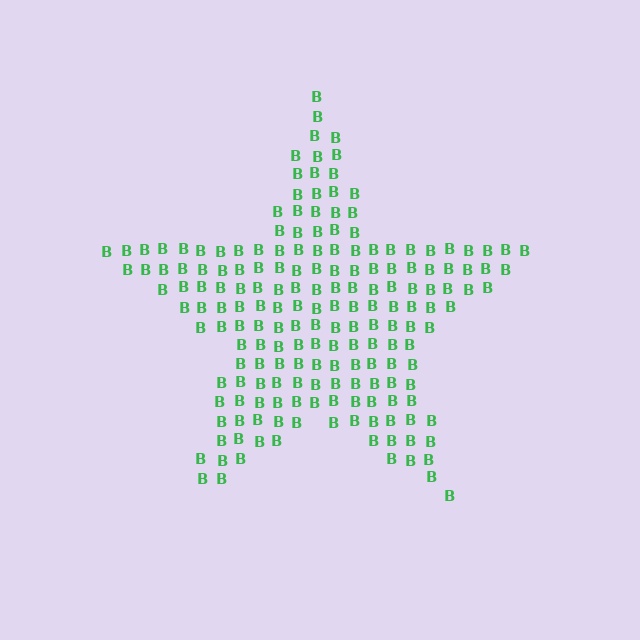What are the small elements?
The small elements are letter B's.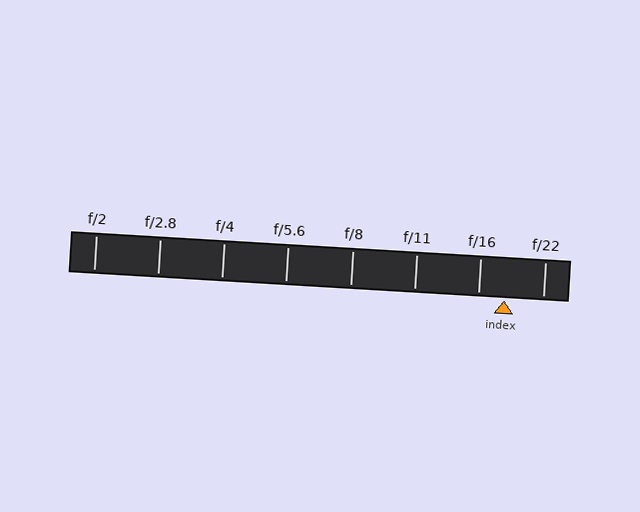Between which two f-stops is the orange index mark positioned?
The index mark is between f/16 and f/22.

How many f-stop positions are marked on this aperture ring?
There are 8 f-stop positions marked.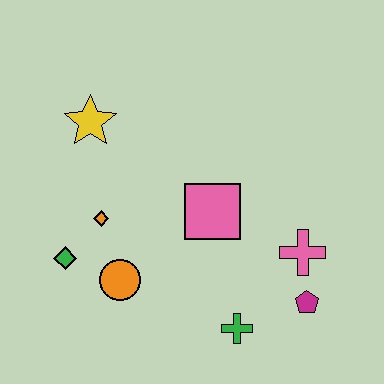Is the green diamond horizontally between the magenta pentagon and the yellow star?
No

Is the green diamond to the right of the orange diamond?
No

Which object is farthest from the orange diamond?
The magenta pentagon is farthest from the orange diamond.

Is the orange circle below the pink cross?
Yes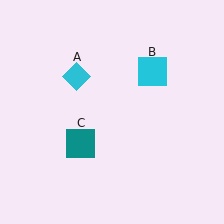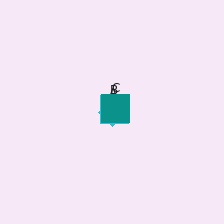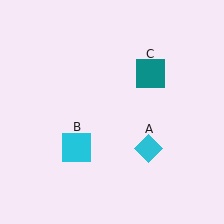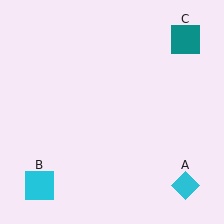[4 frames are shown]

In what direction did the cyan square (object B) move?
The cyan square (object B) moved down and to the left.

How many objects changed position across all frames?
3 objects changed position: cyan diamond (object A), cyan square (object B), teal square (object C).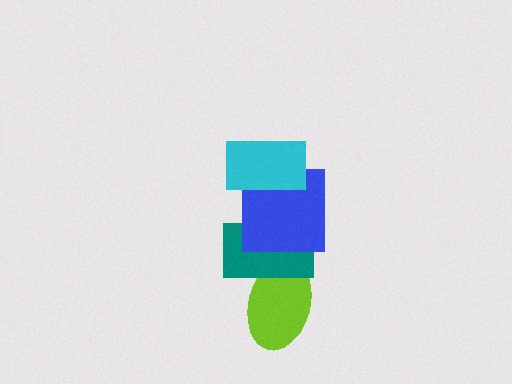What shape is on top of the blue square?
The cyan rectangle is on top of the blue square.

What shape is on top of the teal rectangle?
The blue square is on top of the teal rectangle.